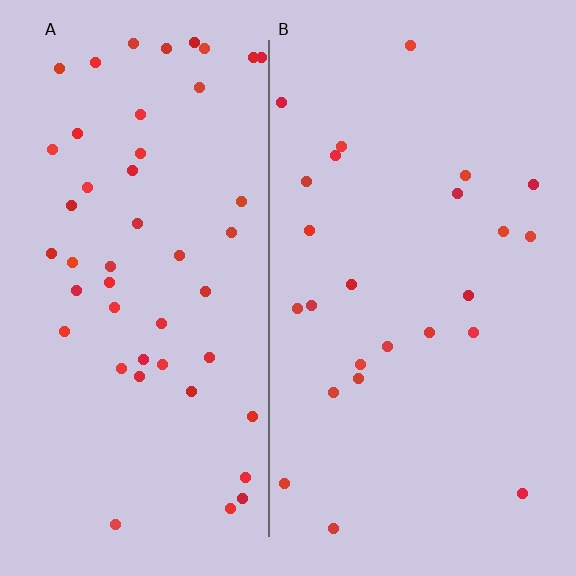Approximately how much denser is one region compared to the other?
Approximately 2.0× — region A over region B.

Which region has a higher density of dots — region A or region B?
A (the left).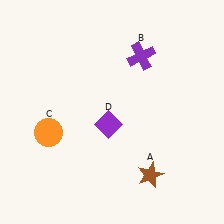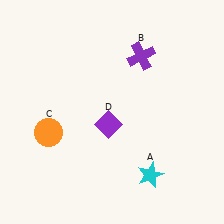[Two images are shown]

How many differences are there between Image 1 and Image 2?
There is 1 difference between the two images.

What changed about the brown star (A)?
In Image 1, A is brown. In Image 2, it changed to cyan.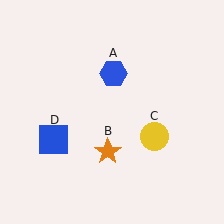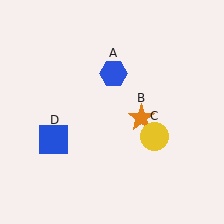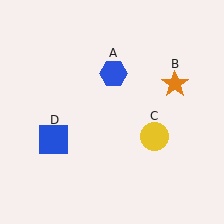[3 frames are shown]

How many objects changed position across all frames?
1 object changed position: orange star (object B).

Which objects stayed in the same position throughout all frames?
Blue hexagon (object A) and yellow circle (object C) and blue square (object D) remained stationary.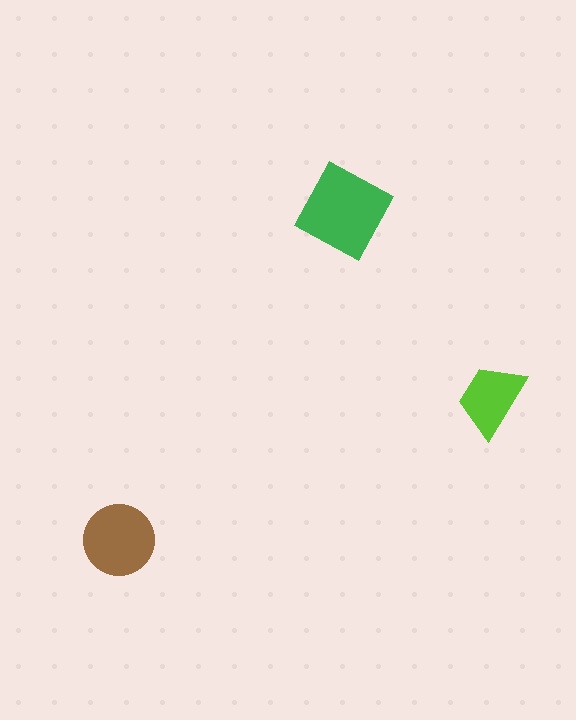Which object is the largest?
The green square.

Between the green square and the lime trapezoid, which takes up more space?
The green square.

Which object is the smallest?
The lime trapezoid.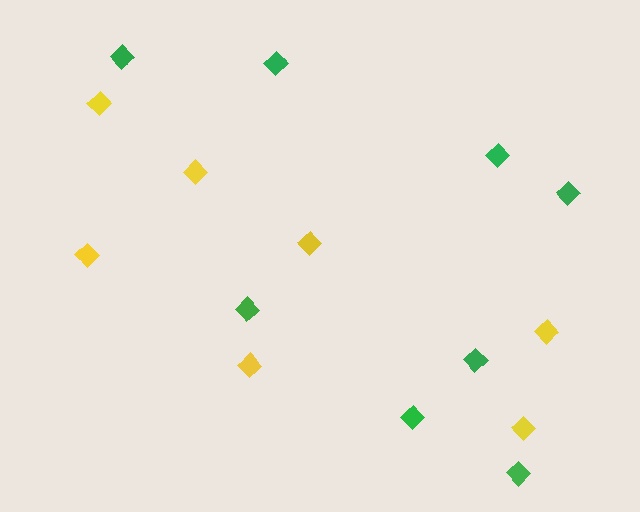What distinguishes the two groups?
There are 2 groups: one group of green diamonds (8) and one group of yellow diamonds (7).